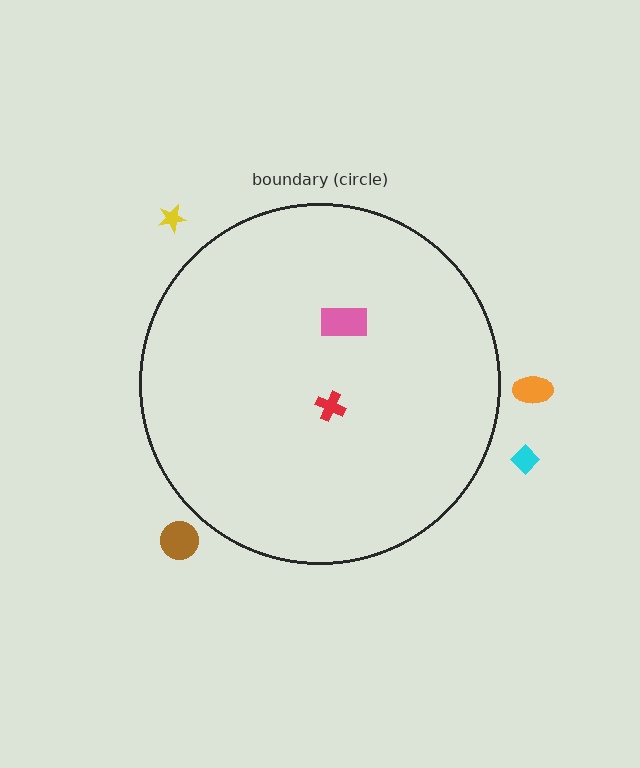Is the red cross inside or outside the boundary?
Inside.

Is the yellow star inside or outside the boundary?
Outside.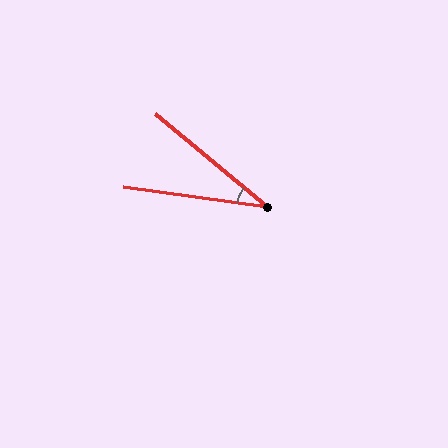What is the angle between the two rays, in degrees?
Approximately 32 degrees.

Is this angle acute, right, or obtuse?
It is acute.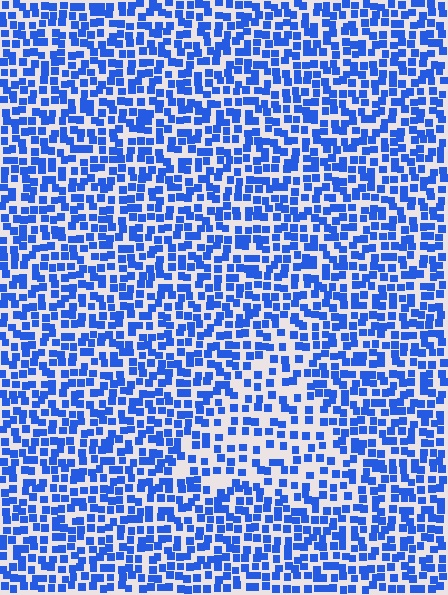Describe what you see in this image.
The image contains small blue elements arranged at two different densities. A triangle-shaped region is visible where the elements are less densely packed than the surrounding area.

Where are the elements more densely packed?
The elements are more densely packed outside the triangle boundary.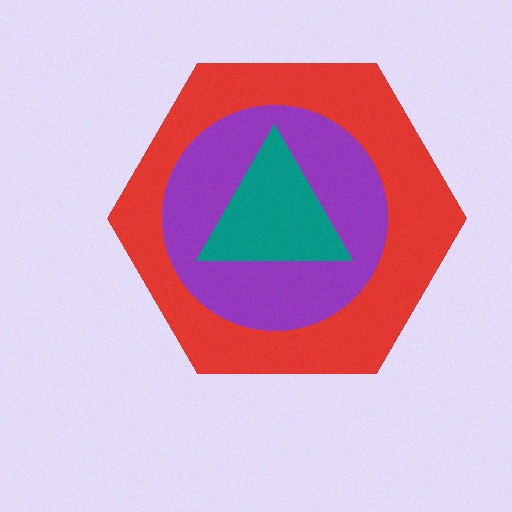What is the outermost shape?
The red hexagon.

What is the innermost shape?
The teal triangle.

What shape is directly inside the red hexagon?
The purple circle.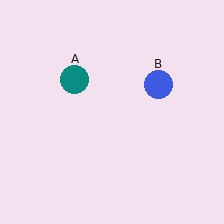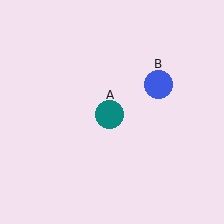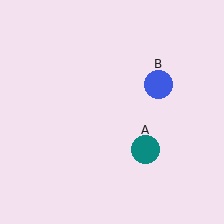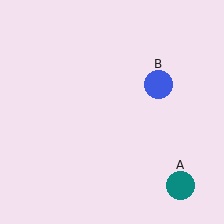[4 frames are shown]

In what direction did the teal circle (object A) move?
The teal circle (object A) moved down and to the right.